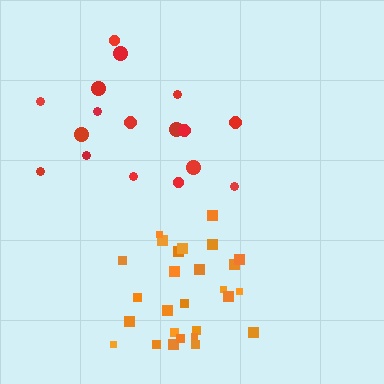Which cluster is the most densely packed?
Orange.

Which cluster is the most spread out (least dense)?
Red.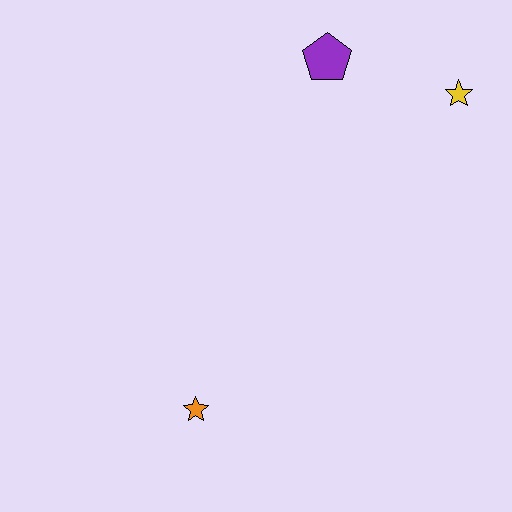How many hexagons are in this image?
There are no hexagons.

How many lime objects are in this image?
There are no lime objects.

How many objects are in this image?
There are 3 objects.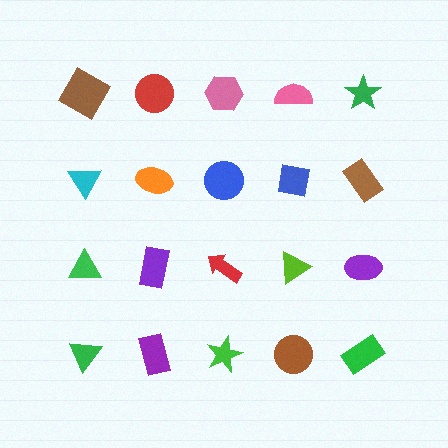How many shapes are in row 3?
5 shapes.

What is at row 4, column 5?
A green rectangle.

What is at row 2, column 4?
A blue square.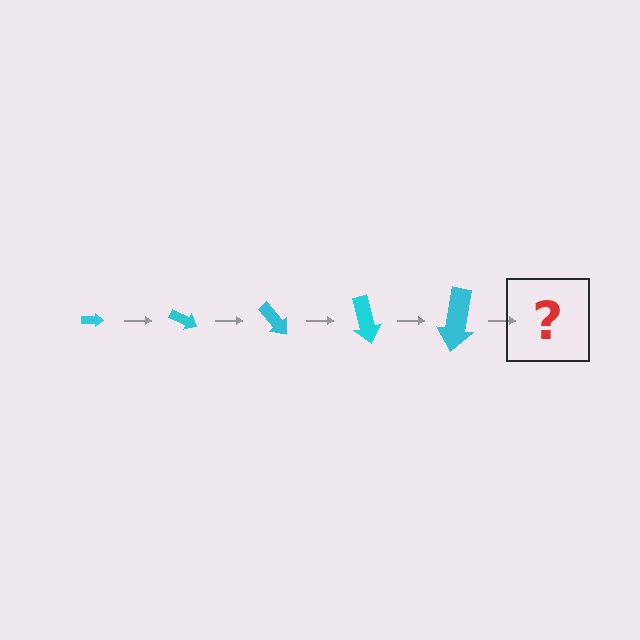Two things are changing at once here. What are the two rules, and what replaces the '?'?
The two rules are that the arrow grows larger each step and it rotates 25 degrees each step. The '?' should be an arrow, larger than the previous one and rotated 125 degrees from the start.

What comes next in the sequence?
The next element should be an arrow, larger than the previous one and rotated 125 degrees from the start.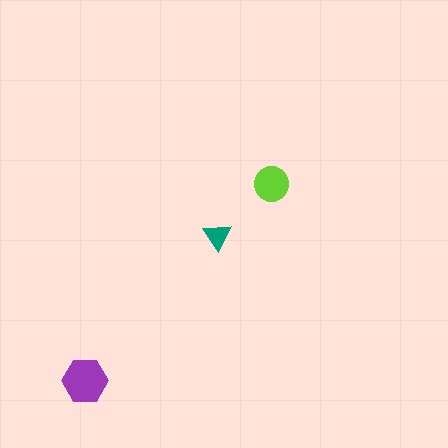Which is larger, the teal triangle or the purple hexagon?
The purple hexagon.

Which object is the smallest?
The teal triangle.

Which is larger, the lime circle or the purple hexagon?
The purple hexagon.